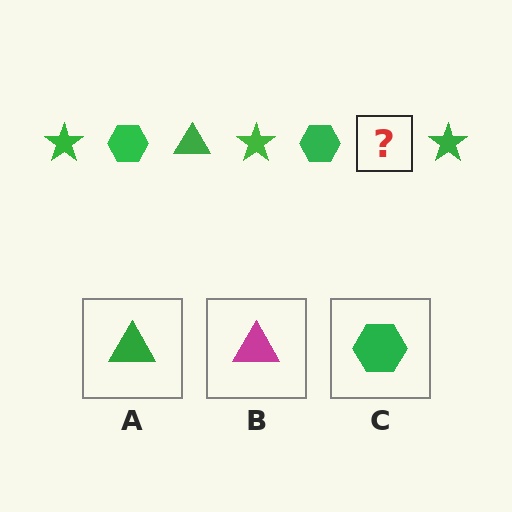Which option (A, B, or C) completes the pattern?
A.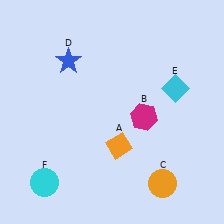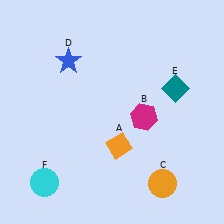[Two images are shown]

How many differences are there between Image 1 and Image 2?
There is 1 difference between the two images.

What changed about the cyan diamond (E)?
In Image 1, E is cyan. In Image 2, it changed to teal.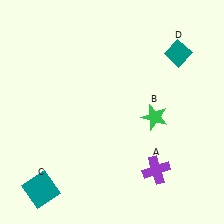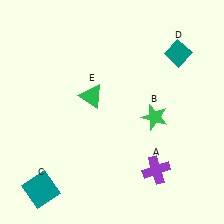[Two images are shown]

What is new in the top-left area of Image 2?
A green triangle (E) was added in the top-left area of Image 2.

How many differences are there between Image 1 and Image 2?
There is 1 difference between the two images.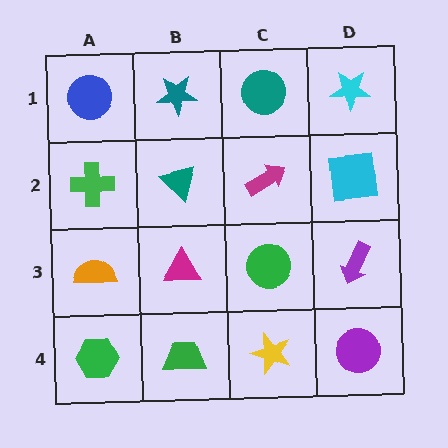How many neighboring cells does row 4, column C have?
3.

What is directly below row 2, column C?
A green circle.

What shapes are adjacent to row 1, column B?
A teal triangle (row 2, column B), a blue circle (row 1, column A), a teal circle (row 1, column C).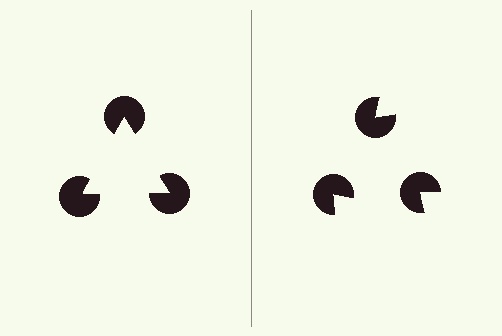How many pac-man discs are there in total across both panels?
6 — 3 on each side.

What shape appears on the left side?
An illusory triangle.